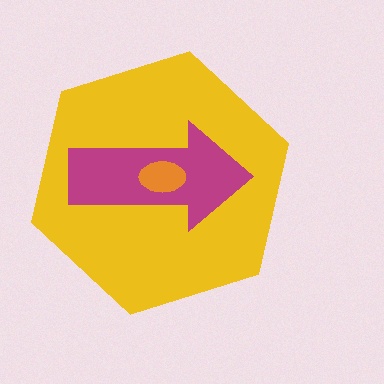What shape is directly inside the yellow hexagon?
The magenta arrow.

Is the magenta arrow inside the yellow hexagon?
Yes.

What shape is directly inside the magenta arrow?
The orange ellipse.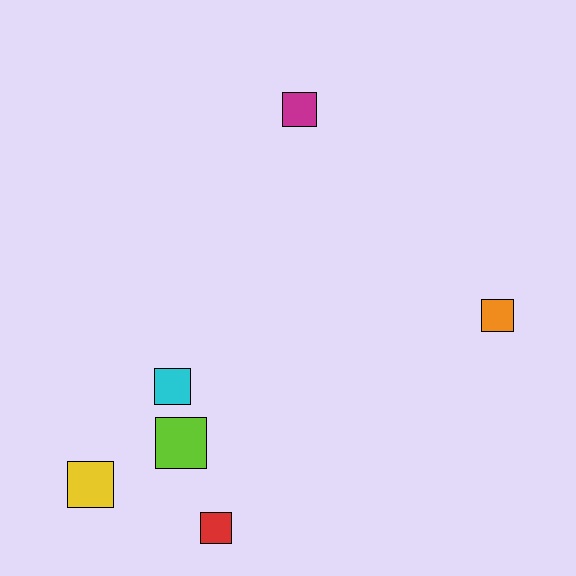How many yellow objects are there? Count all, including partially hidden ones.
There is 1 yellow object.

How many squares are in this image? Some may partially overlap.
There are 6 squares.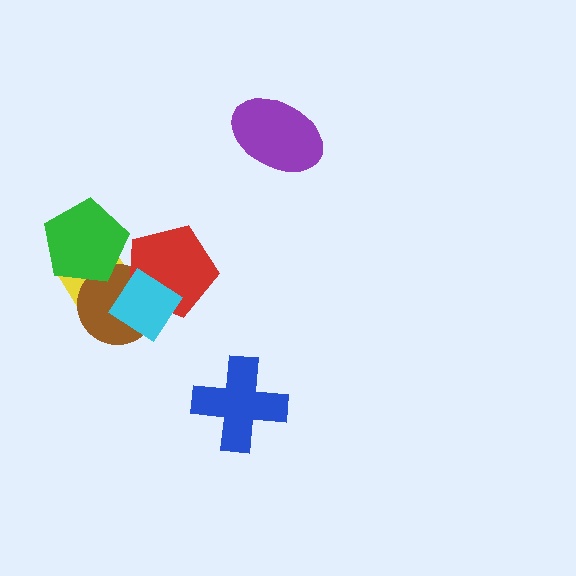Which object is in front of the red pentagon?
The cyan diamond is in front of the red pentagon.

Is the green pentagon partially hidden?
No, no other shape covers it.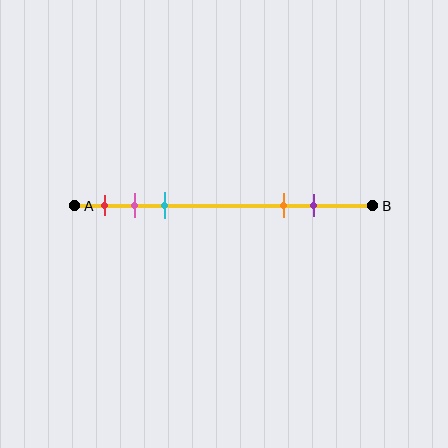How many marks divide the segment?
There are 5 marks dividing the segment.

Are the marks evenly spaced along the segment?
No, the marks are not evenly spaced.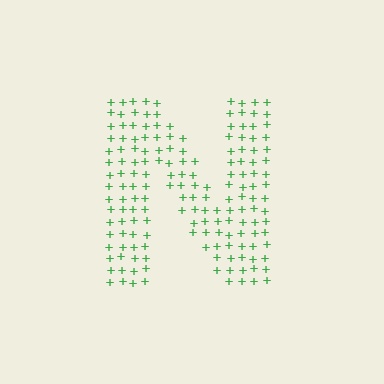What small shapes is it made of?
It is made of small plus signs.